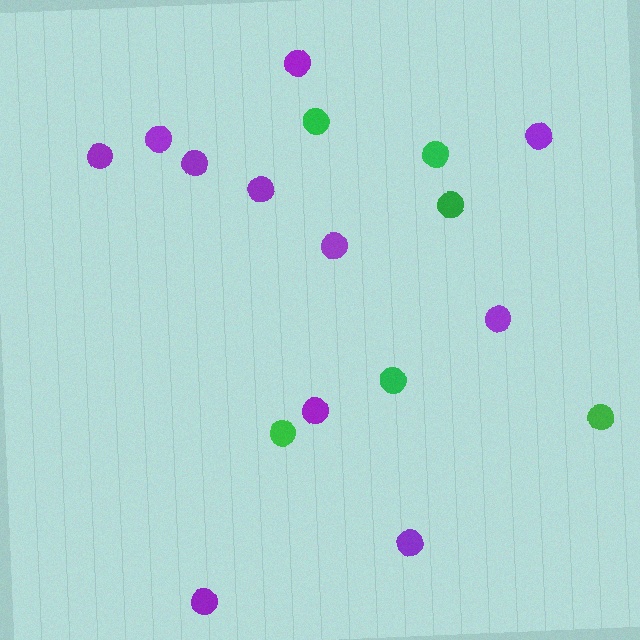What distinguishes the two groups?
There are 2 groups: one group of green circles (6) and one group of purple circles (11).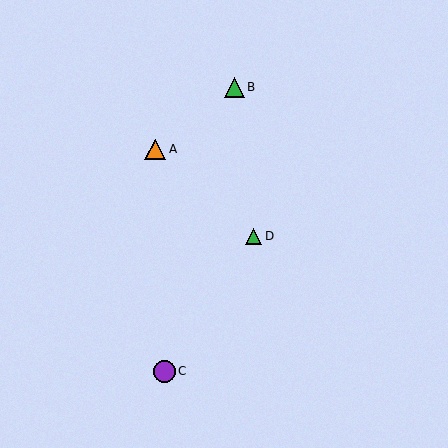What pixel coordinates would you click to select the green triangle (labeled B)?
Click at (234, 87) to select the green triangle B.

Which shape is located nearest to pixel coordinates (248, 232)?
The green triangle (labeled D) at (254, 236) is nearest to that location.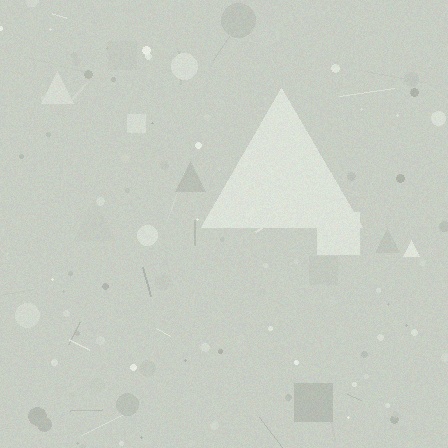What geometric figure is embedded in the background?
A triangle is embedded in the background.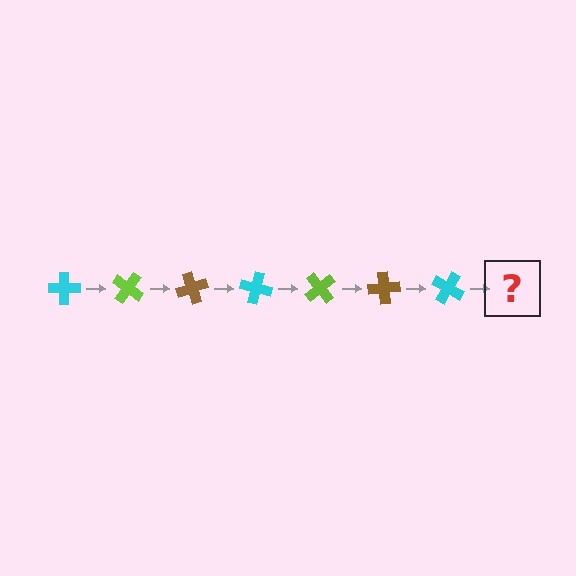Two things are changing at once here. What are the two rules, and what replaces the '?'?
The two rules are that it rotates 35 degrees each step and the color cycles through cyan, lime, and brown. The '?' should be a lime cross, rotated 245 degrees from the start.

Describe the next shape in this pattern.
It should be a lime cross, rotated 245 degrees from the start.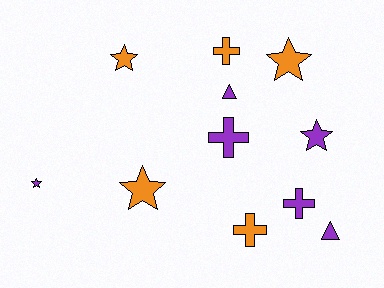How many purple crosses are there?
There are 2 purple crosses.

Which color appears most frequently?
Purple, with 6 objects.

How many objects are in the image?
There are 11 objects.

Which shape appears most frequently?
Star, with 5 objects.